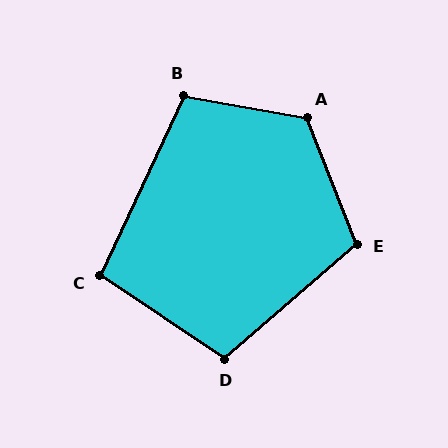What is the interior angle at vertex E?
Approximately 109 degrees (obtuse).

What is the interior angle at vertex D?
Approximately 105 degrees (obtuse).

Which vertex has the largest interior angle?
A, at approximately 122 degrees.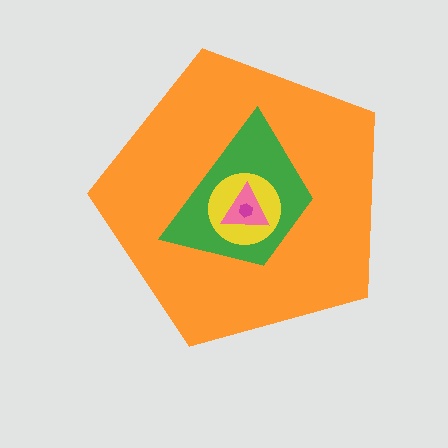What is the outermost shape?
The orange pentagon.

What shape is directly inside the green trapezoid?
The yellow circle.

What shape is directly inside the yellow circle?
The pink triangle.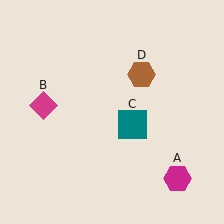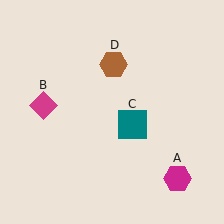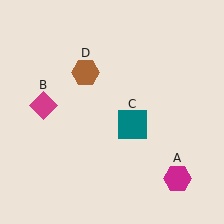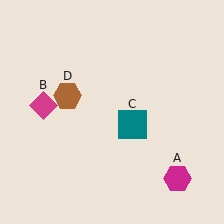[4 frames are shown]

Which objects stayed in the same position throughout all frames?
Magenta hexagon (object A) and magenta diamond (object B) and teal square (object C) remained stationary.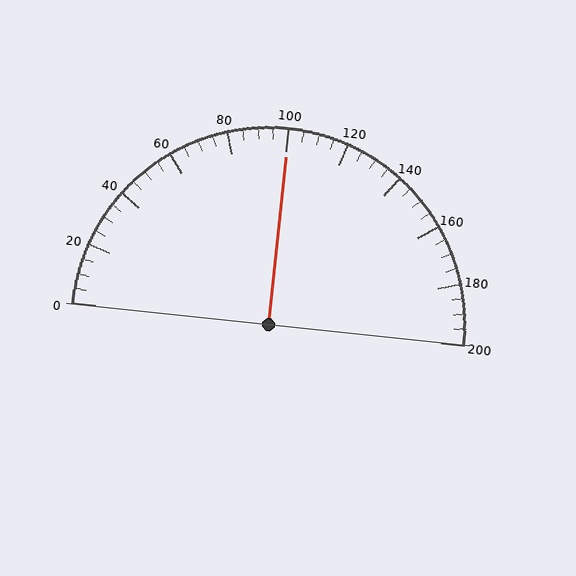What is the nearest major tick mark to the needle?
The nearest major tick mark is 100.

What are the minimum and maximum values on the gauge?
The gauge ranges from 0 to 200.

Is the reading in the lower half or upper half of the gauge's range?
The reading is in the upper half of the range (0 to 200).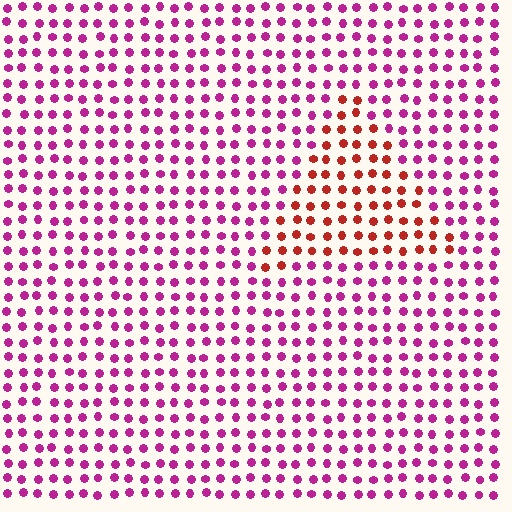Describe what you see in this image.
The image is filled with small magenta elements in a uniform arrangement. A triangle-shaped region is visible where the elements are tinted to a slightly different hue, forming a subtle color boundary.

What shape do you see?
I see a triangle.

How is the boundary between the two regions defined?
The boundary is defined purely by a slight shift in hue (about 47 degrees). Spacing, size, and orientation are identical on both sides.